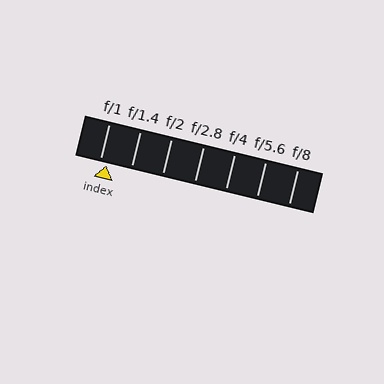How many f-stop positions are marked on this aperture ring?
There are 7 f-stop positions marked.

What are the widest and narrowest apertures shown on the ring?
The widest aperture shown is f/1 and the narrowest is f/8.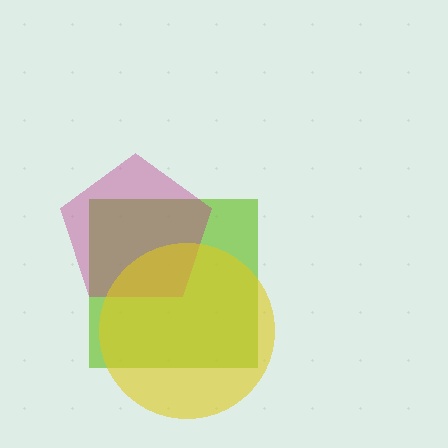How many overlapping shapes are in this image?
There are 3 overlapping shapes in the image.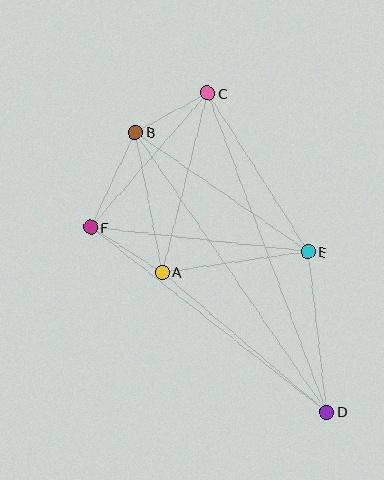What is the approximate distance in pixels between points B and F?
The distance between B and F is approximately 105 pixels.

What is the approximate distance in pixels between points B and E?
The distance between B and E is approximately 210 pixels.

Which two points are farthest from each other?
Points C and D are farthest from each other.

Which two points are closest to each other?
Points B and C are closest to each other.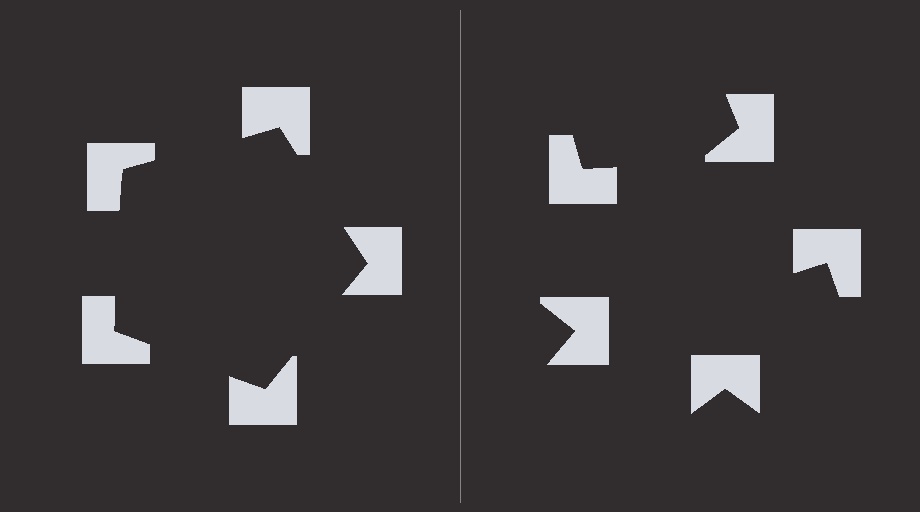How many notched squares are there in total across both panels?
10 — 5 on each side.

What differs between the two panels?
The notched squares are positioned identically on both sides; only the wedge orientations differ. On the left they align to a pentagon; on the right they are misaligned.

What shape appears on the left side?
An illusory pentagon.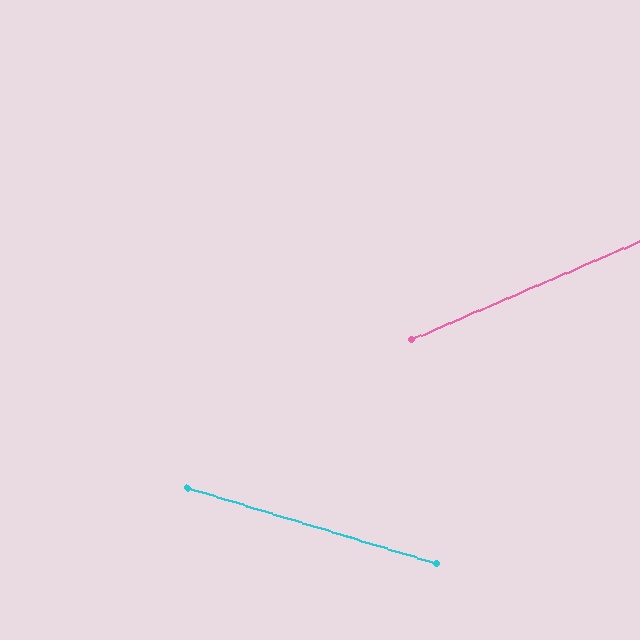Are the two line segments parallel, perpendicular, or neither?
Neither parallel nor perpendicular — they differ by about 40°.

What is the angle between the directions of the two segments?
Approximately 40 degrees.